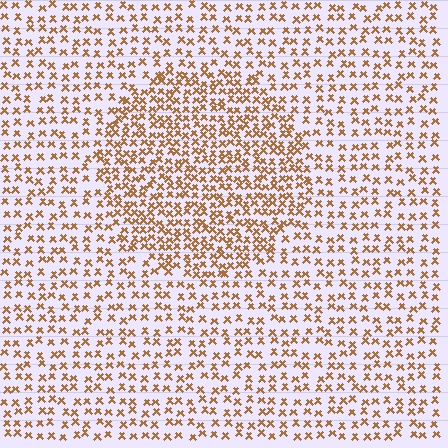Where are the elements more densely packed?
The elements are more densely packed inside the circle boundary.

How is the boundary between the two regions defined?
The boundary is defined by a change in element density (approximately 1.8x ratio). All elements are the same color, size, and shape.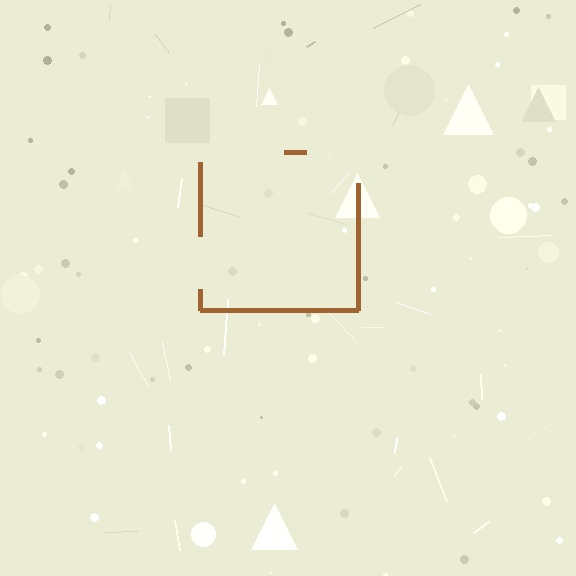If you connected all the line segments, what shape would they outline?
They would outline a square.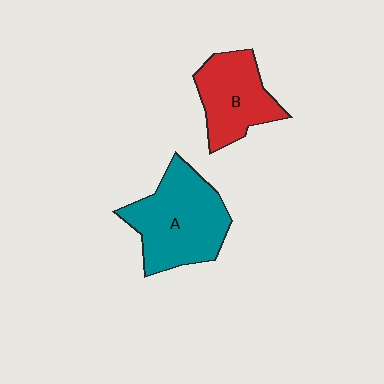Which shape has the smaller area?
Shape B (red).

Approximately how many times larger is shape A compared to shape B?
Approximately 1.4 times.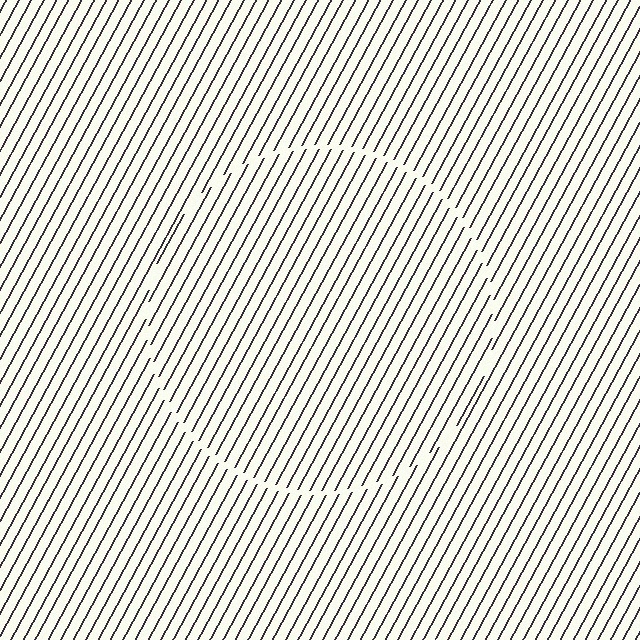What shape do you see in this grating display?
An illusory circle. The interior of the shape contains the same grating, shifted by half a period — the contour is defined by the phase discontinuity where line-ends from the inner and outer gratings abut.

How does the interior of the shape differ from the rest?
The interior of the shape contains the same grating, shifted by half a period — the contour is defined by the phase discontinuity where line-ends from the inner and outer gratings abut.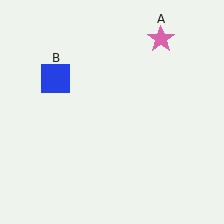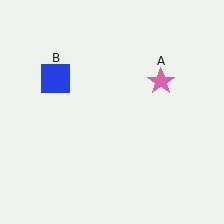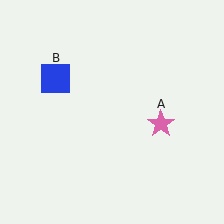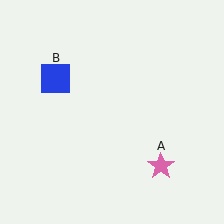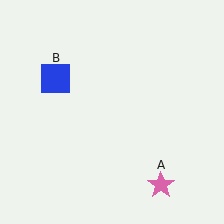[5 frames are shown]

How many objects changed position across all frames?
1 object changed position: pink star (object A).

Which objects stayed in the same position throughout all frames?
Blue square (object B) remained stationary.